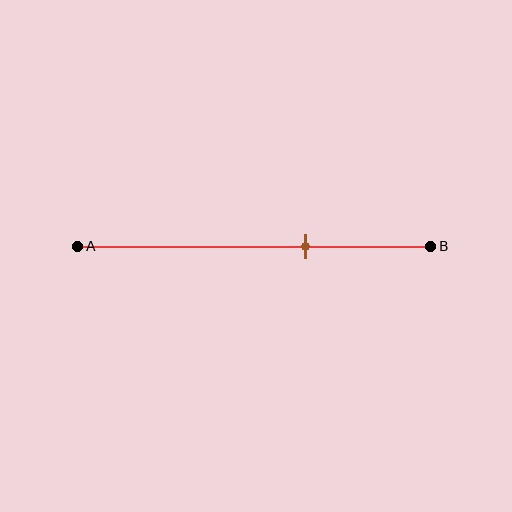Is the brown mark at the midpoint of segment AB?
No, the mark is at about 65% from A, not at the 50% midpoint.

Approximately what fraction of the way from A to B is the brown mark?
The brown mark is approximately 65% of the way from A to B.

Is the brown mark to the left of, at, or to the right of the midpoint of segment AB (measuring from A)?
The brown mark is to the right of the midpoint of segment AB.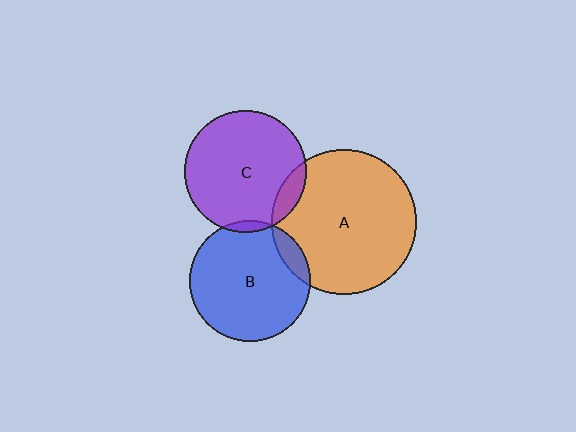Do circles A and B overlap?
Yes.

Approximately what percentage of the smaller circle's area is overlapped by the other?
Approximately 10%.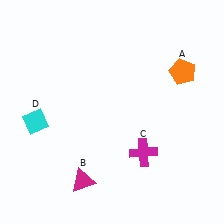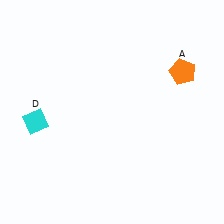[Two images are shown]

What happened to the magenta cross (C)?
The magenta cross (C) was removed in Image 2. It was in the bottom-right area of Image 1.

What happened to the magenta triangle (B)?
The magenta triangle (B) was removed in Image 2. It was in the bottom-left area of Image 1.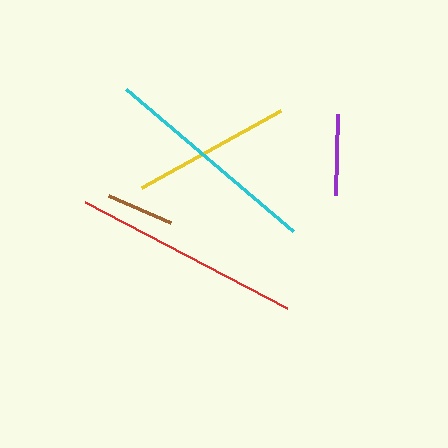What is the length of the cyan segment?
The cyan segment is approximately 218 pixels long.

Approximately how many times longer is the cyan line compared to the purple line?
The cyan line is approximately 2.7 times the length of the purple line.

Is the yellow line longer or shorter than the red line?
The red line is longer than the yellow line.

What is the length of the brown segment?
The brown segment is approximately 68 pixels long.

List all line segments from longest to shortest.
From longest to shortest: red, cyan, yellow, purple, brown.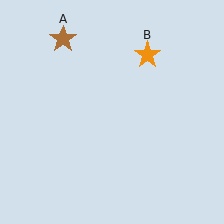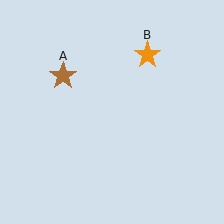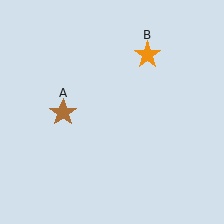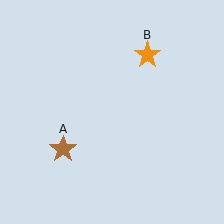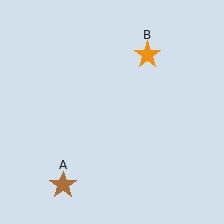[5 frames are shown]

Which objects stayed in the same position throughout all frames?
Orange star (object B) remained stationary.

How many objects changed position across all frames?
1 object changed position: brown star (object A).